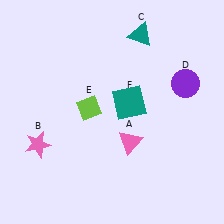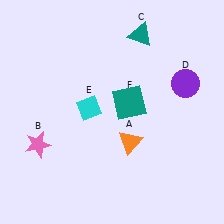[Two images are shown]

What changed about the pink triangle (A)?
In Image 1, A is pink. In Image 2, it changed to orange.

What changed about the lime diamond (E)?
In Image 1, E is lime. In Image 2, it changed to cyan.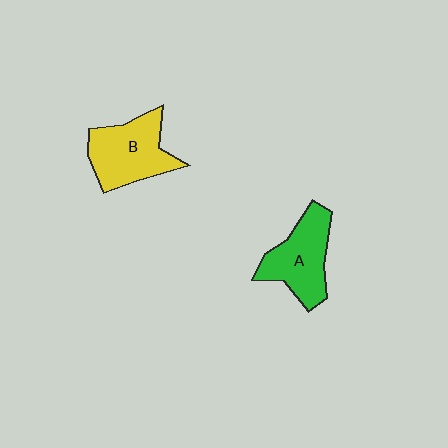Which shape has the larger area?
Shape B (yellow).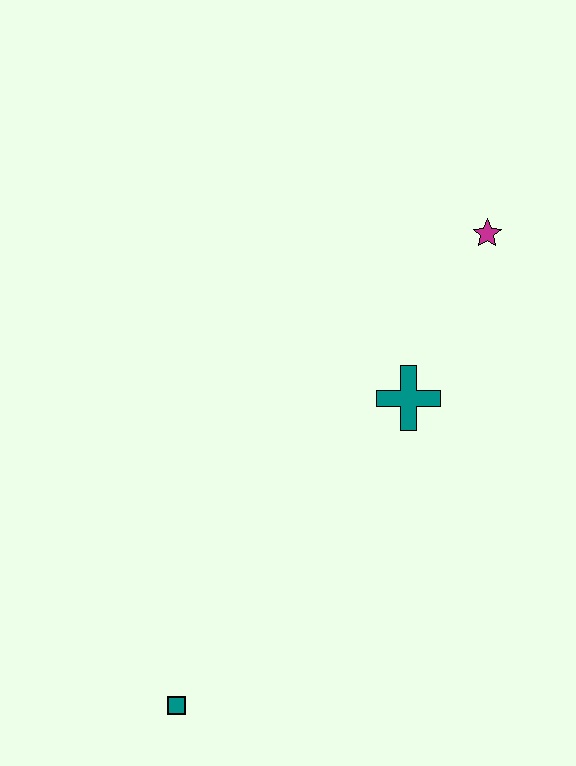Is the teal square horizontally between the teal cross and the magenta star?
No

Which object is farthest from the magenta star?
The teal square is farthest from the magenta star.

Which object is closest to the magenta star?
The teal cross is closest to the magenta star.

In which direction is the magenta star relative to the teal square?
The magenta star is above the teal square.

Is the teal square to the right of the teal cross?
No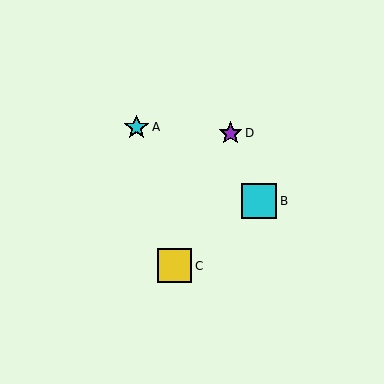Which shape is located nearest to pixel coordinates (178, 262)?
The yellow square (labeled C) at (175, 266) is nearest to that location.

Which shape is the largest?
The cyan square (labeled B) is the largest.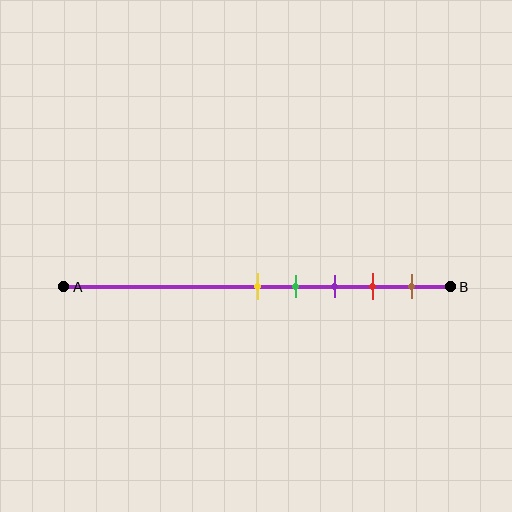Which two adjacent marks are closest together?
The yellow and green marks are the closest adjacent pair.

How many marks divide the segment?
There are 5 marks dividing the segment.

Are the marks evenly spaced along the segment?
Yes, the marks are approximately evenly spaced.